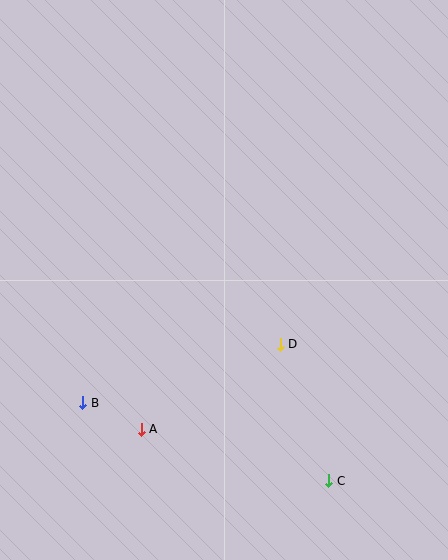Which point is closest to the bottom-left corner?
Point B is closest to the bottom-left corner.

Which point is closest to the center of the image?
Point D at (280, 344) is closest to the center.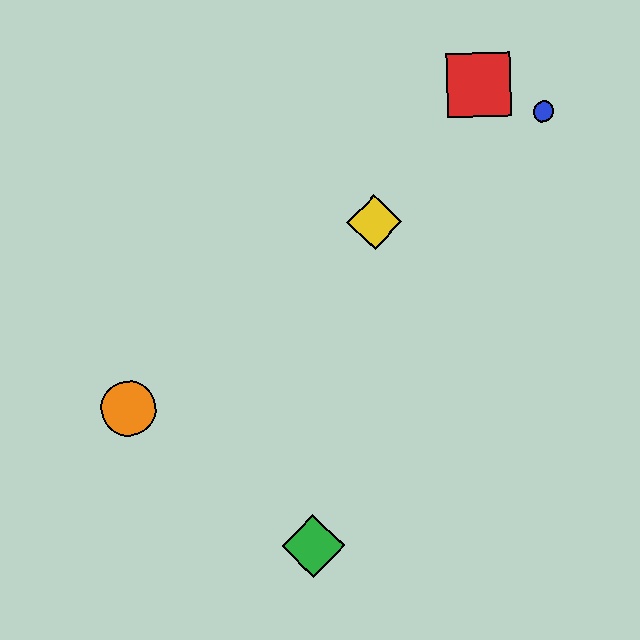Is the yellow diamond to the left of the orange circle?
No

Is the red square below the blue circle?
No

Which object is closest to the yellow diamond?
The red square is closest to the yellow diamond.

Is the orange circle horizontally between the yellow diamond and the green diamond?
No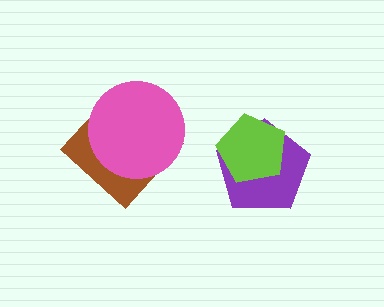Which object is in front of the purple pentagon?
The lime pentagon is in front of the purple pentagon.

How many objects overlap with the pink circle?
1 object overlaps with the pink circle.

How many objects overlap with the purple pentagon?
1 object overlaps with the purple pentagon.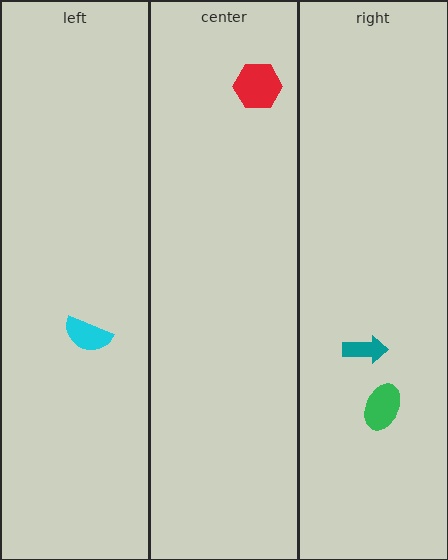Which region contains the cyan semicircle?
The left region.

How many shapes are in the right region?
2.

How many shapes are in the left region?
1.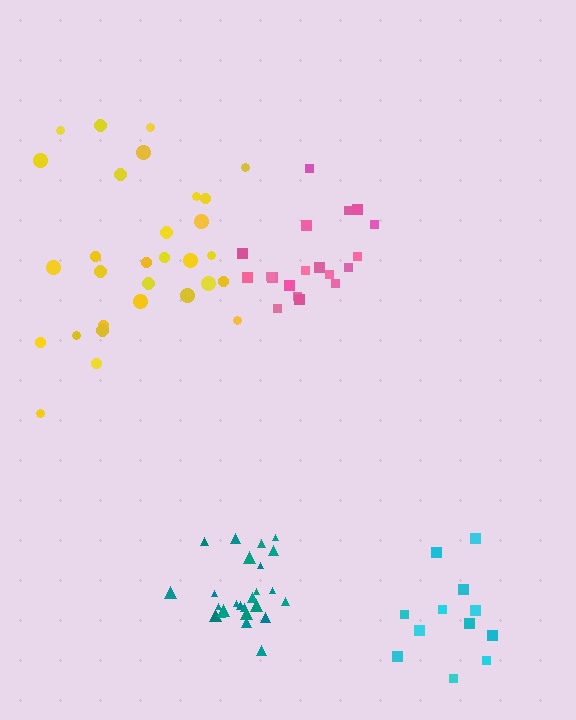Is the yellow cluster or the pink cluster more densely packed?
Pink.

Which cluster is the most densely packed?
Teal.